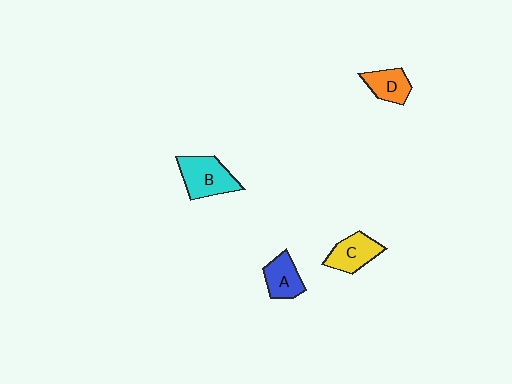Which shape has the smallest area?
Shape D (orange).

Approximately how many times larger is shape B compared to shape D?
Approximately 1.6 times.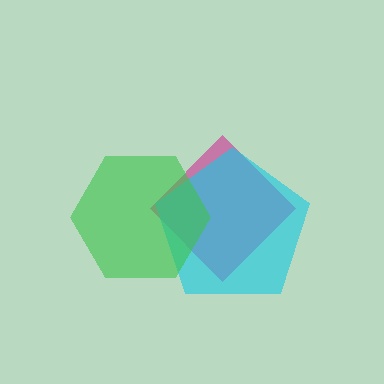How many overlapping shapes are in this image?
There are 3 overlapping shapes in the image.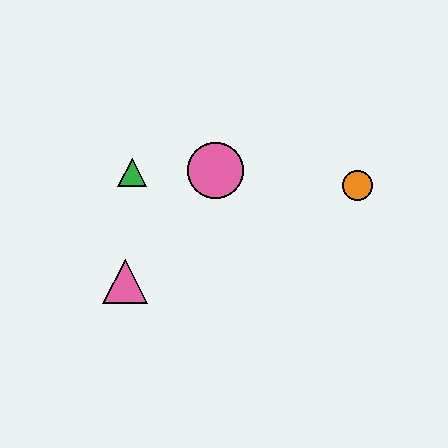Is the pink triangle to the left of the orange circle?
Yes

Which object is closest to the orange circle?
The pink circle is closest to the orange circle.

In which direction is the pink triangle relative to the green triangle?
The pink triangle is below the green triangle.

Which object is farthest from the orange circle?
The pink triangle is farthest from the orange circle.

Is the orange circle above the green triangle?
No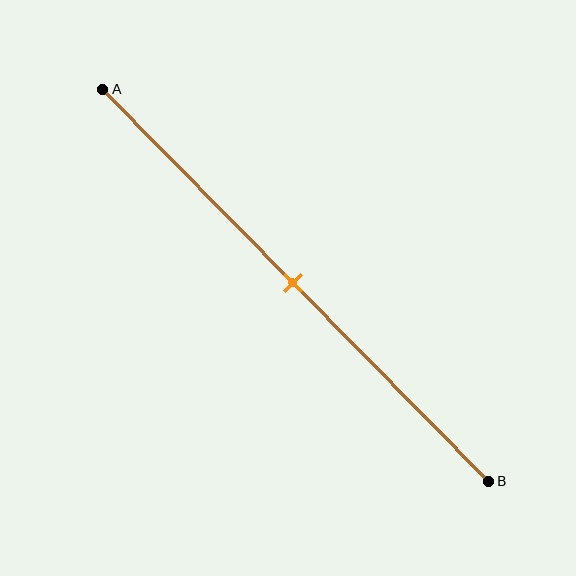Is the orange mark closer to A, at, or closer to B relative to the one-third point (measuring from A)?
The orange mark is closer to point B than the one-third point of segment AB.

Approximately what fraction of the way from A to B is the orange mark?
The orange mark is approximately 50% of the way from A to B.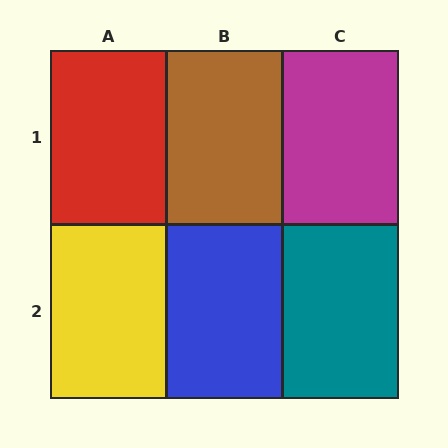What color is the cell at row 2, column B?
Blue.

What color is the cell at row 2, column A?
Yellow.